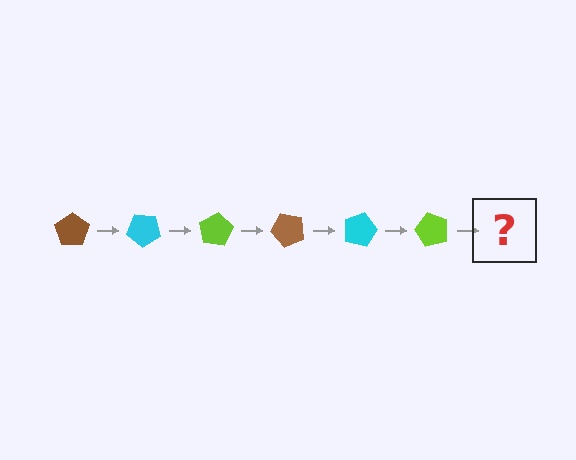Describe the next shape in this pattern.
It should be a brown pentagon, rotated 240 degrees from the start.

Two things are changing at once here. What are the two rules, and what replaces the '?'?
The two rules are that it rotates 40 degrees each step and the color cycles through brown, cyan, and lime. The '?' should be a brown pentagon, rotated 240 degrees from the start.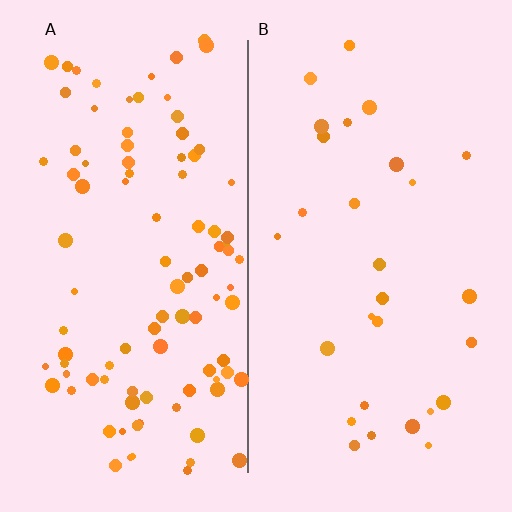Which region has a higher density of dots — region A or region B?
A (the left).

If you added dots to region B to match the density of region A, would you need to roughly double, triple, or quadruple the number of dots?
Approximately triple.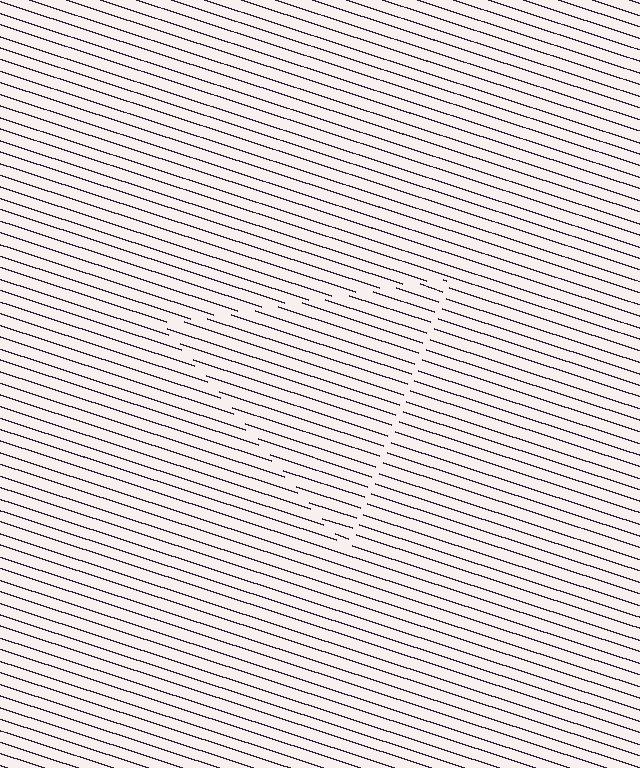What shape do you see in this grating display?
An illusory triangle. The interior of the shape contains the same grating, shifted by half a period — the contour is defined by the phase discontinuity where line-ends from the inner and outer gratings abut.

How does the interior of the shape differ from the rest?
The interior of the shape contains the same grating, shifted by half a period — the contour is defined by the phase discontinuity where line-ends from the inner and outer gratings abut.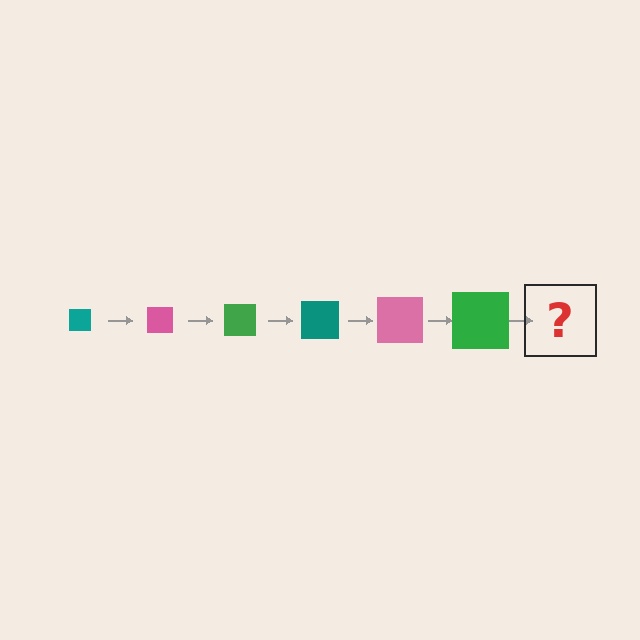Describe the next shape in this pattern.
It should be a teal square, larger than the previous one.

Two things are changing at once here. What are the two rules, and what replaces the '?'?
The two rules are that the square grows larger each step and the color cycles through teal, pink, and green. The '?' should be a teal square, larger than the previous one.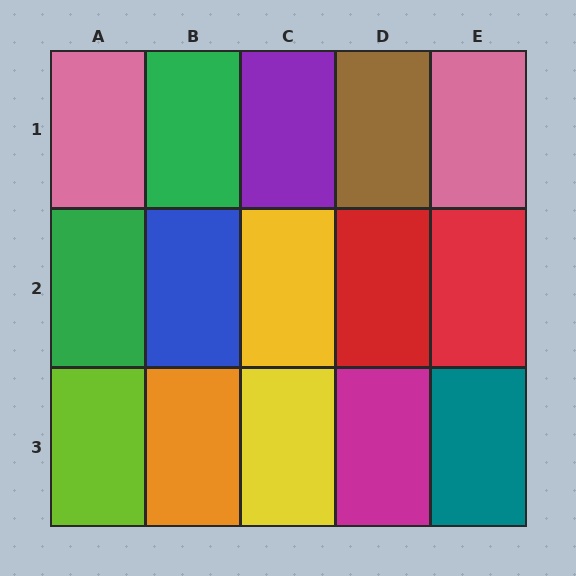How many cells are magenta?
1 cell is magenta.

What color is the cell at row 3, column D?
Magenta.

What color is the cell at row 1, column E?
Pink.